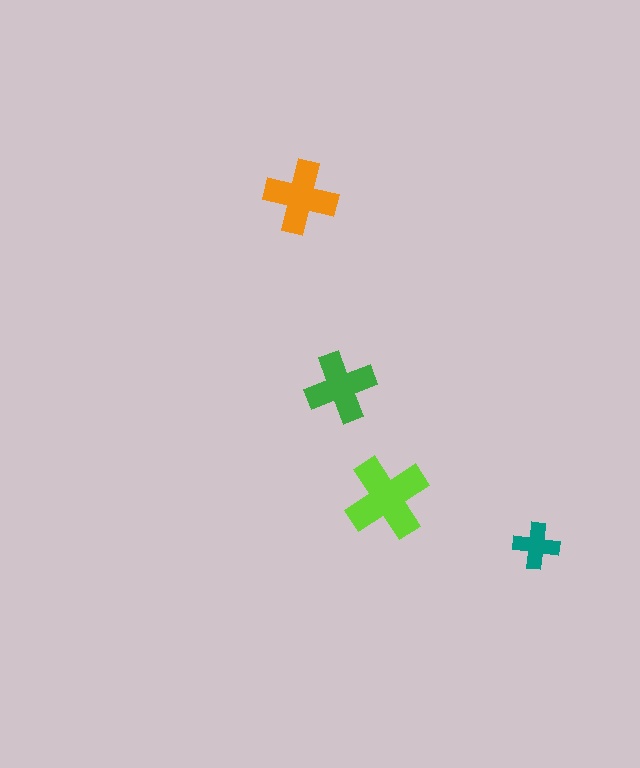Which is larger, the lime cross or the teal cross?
The lime one.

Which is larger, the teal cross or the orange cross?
The orange one.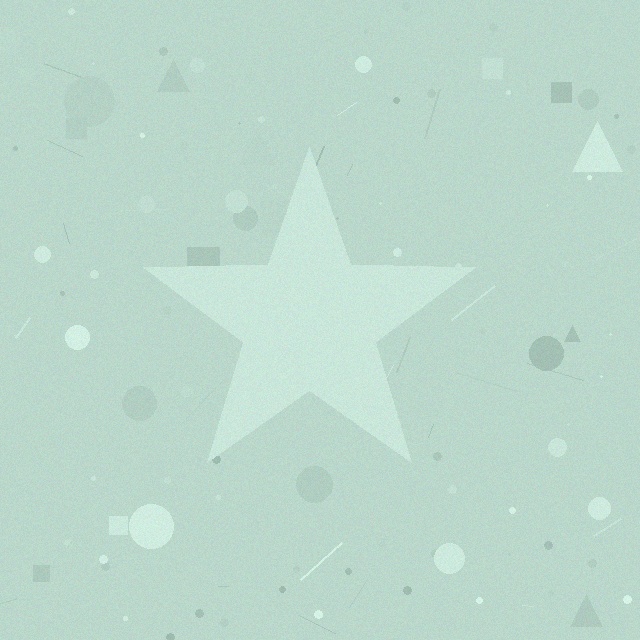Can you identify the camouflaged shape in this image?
The camouflaged shape is a star.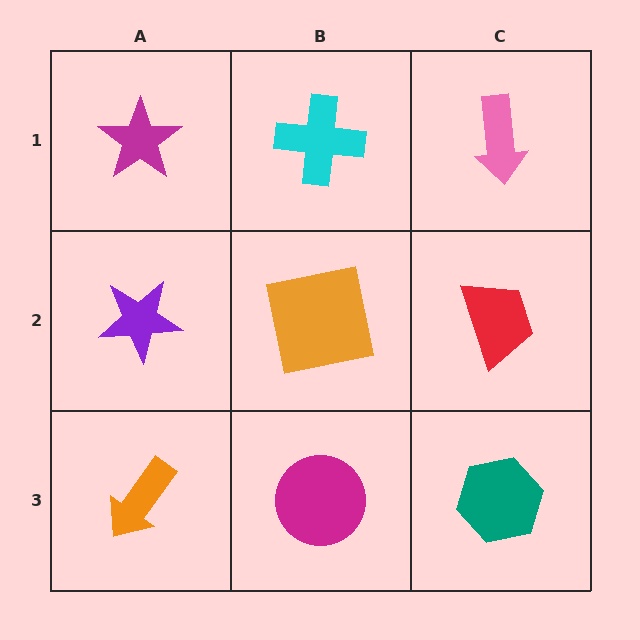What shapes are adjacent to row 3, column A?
A purple star (row 2, column A), a magenta circle (row 3, column B).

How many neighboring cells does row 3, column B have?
3.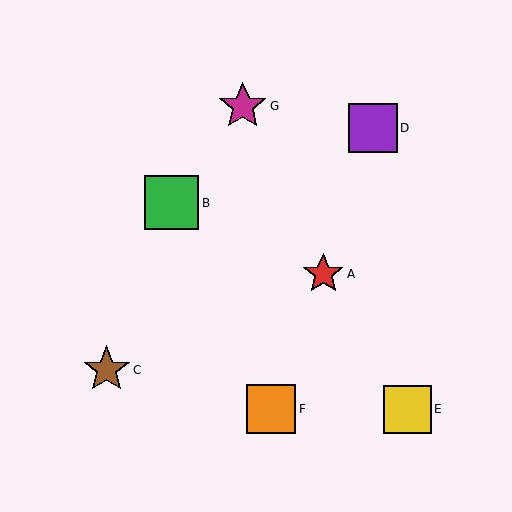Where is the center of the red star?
The center of the red star is at (323, 274).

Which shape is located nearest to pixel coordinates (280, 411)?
The orange square (labeled F) at (271, 409) is nearest to that location.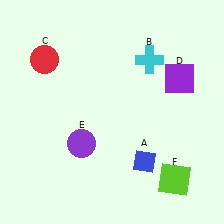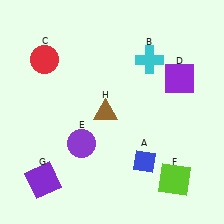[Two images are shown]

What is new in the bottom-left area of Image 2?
A purple square (G) was added in the bottom-left area of Image 2.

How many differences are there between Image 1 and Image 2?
There are 2 differences between the two images.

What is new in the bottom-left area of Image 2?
A brown triangle (H) was added in the bottom-left area of Image 2.